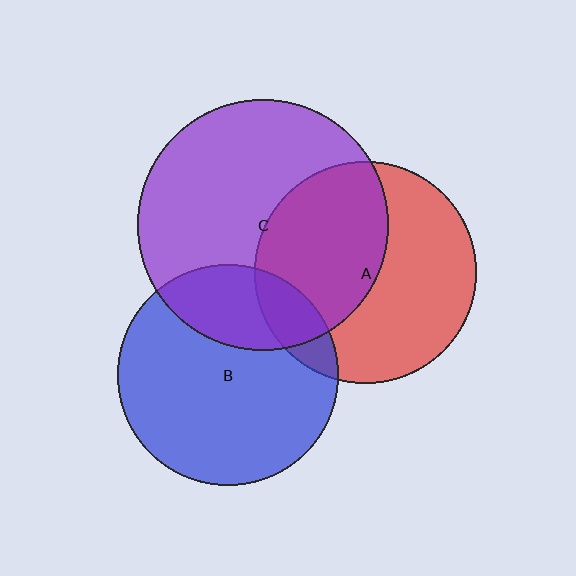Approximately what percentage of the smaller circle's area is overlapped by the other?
Approximately 45%.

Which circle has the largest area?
Circle C (purple).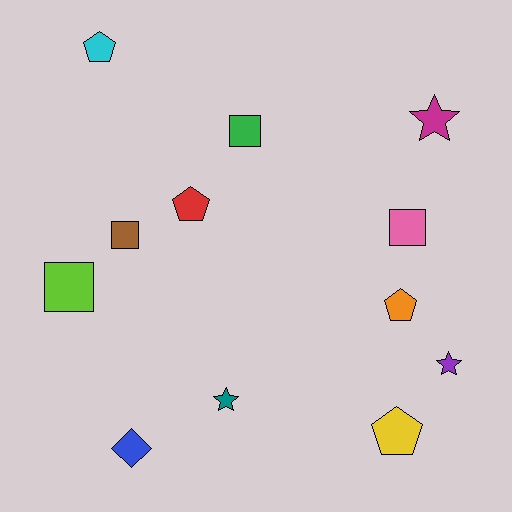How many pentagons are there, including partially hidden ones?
There are 4 pentagons.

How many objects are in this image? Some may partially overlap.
There are 12 objects.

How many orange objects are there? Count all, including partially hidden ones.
There is 1 orange object.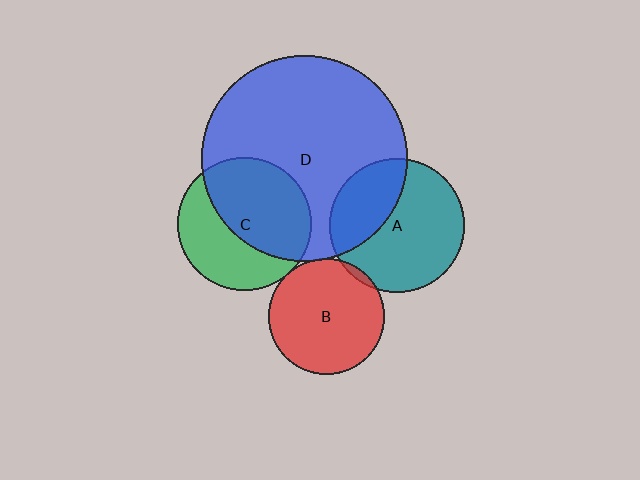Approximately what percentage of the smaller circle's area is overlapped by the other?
Approximately 35%.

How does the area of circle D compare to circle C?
Approximately 2.4 times.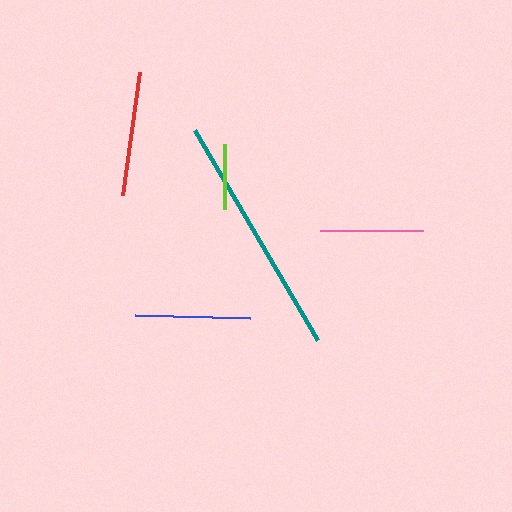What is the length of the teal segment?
The teal segment is approximately 244 pixels long.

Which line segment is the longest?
The teal line is the longest at approximately 244 pixels.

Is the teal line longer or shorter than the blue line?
The teal line is longer than the blue line.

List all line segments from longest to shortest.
From longest to shortest: teal, red, blue, pink, lime.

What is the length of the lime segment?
The lime segment is approximately 65 pixels long.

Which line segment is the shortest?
The lime line is the shortest at approximately 65 pixels.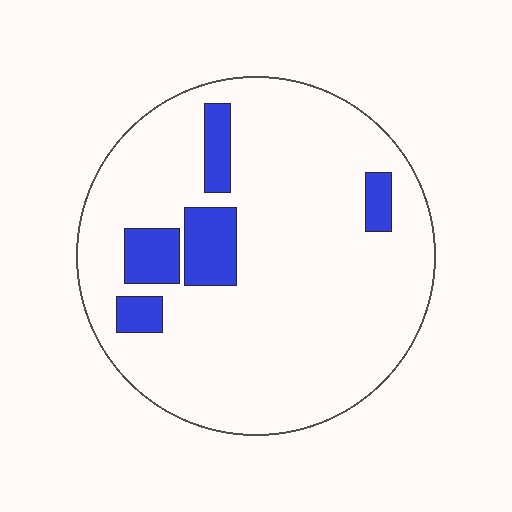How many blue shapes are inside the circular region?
5.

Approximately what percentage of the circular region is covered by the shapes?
Approximately 15%.